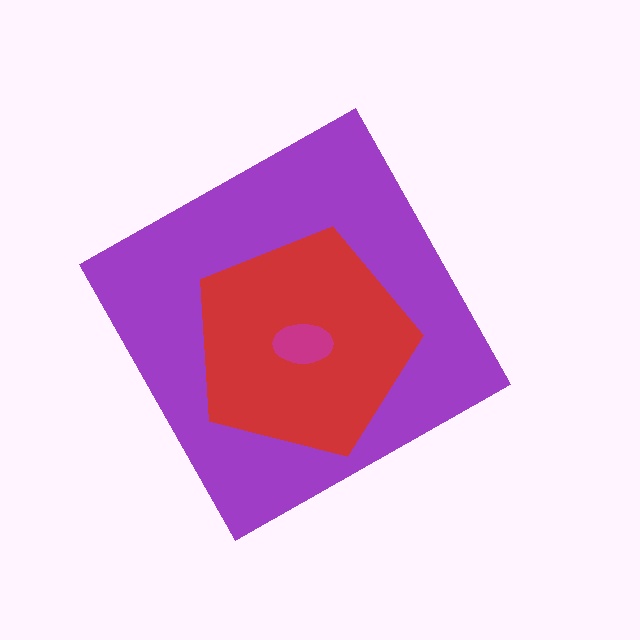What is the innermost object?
The magenta ellipse.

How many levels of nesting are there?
3.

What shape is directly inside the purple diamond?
The red pentagon.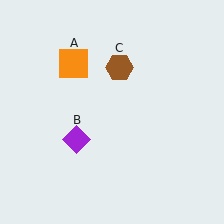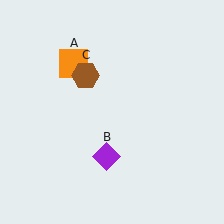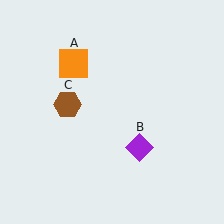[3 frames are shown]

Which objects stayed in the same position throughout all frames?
Orange square (object A) remained stationary.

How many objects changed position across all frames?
2 objects changed position: purple diamond (object B), brown hexagon (object C).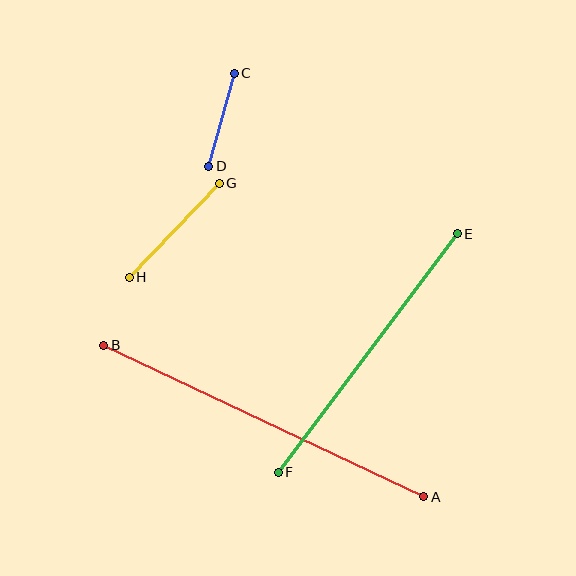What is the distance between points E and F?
The distance is approximately 298 pixels.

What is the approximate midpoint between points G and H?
The midpoint is at approximately (174, 230) pixels.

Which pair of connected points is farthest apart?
Points A and B are farthest apart.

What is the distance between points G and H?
The distance is approximately 130 pixels.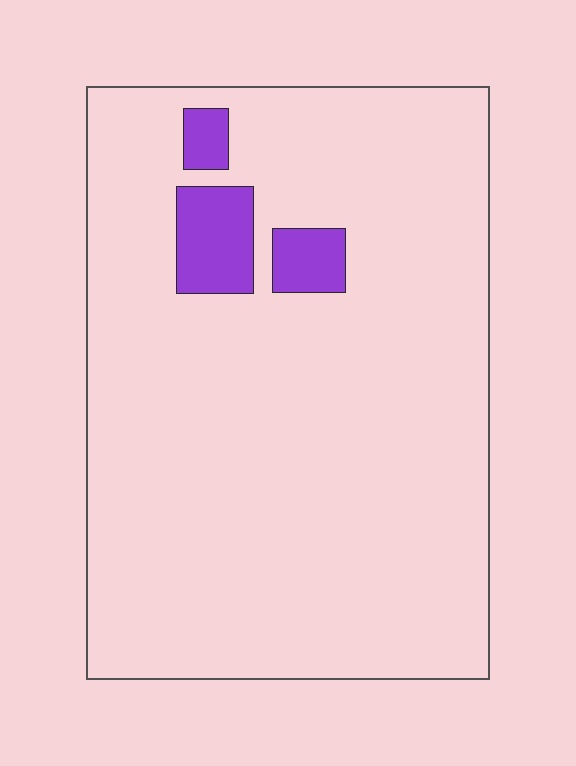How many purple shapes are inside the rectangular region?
3.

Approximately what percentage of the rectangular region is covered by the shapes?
Approximately 5%.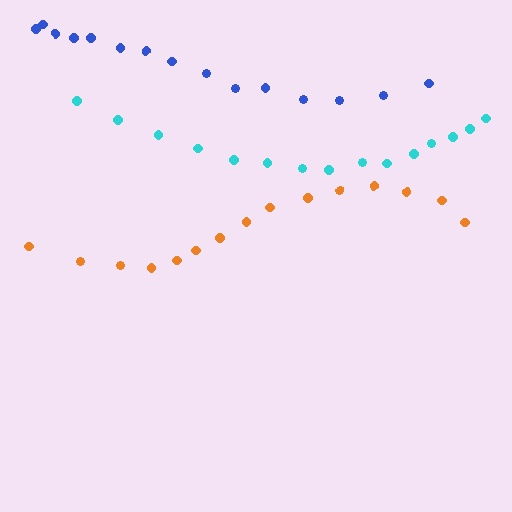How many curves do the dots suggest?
There are 3 distinct paths.